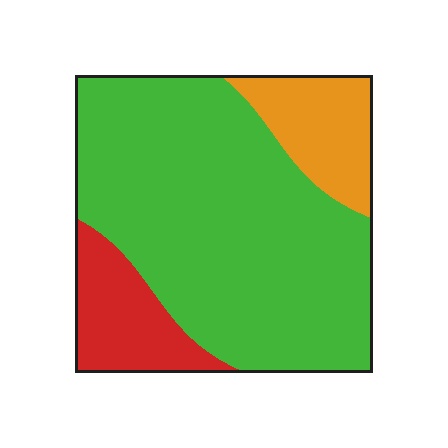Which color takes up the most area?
Green, at roughly 70%.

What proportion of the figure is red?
Red takes up less than a quarter of the figure.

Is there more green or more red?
Green.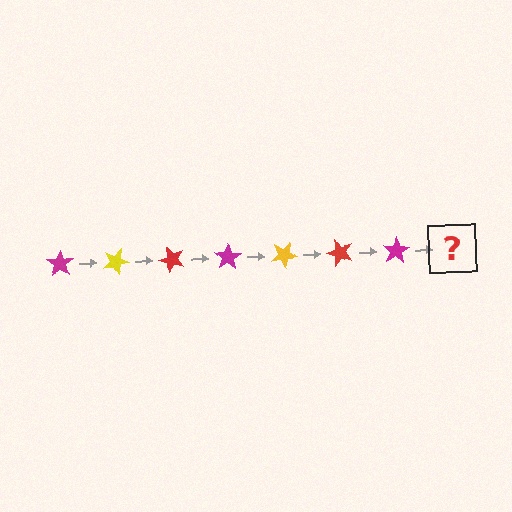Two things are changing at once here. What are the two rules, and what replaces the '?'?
The two rules are that it rotates 25 degrees each step and the color cycles through magenta, yellow, and red. The '?' should be a yellow star, rotated 175 degrees from the start.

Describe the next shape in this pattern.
It should be a yellow star, rotated 175 degrees from the start.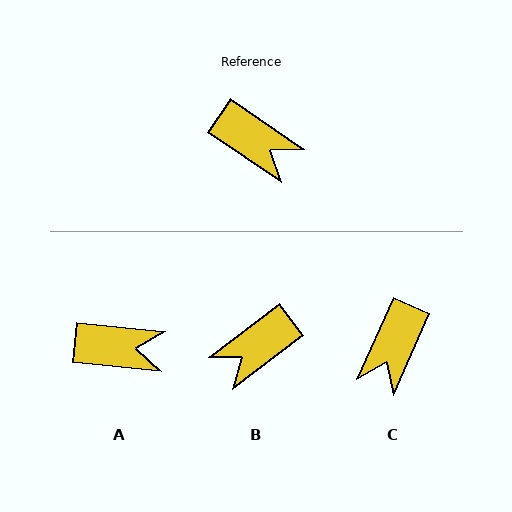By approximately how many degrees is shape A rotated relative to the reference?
Approximately 28 degrees counter-clockwise.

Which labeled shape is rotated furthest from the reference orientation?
B, about 109 degrees away.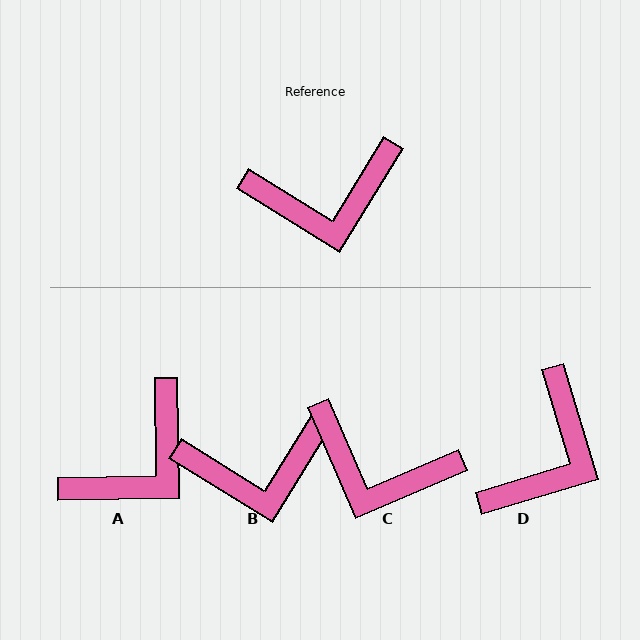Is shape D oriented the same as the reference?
No, it is off by about 48 degrees.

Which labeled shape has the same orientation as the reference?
B.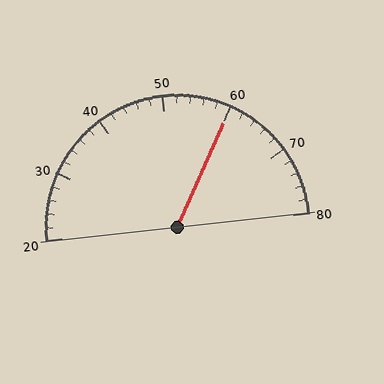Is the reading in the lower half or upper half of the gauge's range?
The reading is in the upper half of the range (20 to 80).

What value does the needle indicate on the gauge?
The needle indicates approximately 60.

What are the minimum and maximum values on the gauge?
The gauge ranges from 20 to 80.